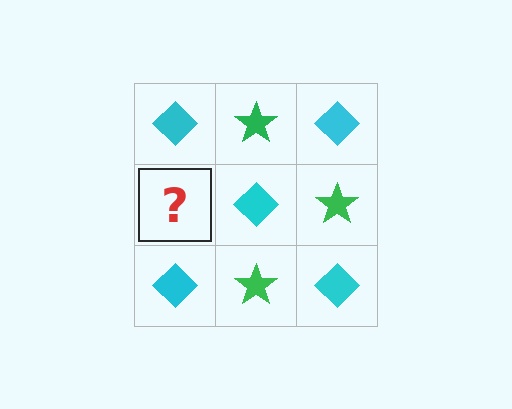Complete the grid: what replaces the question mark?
The question mark should be replaced with a green star.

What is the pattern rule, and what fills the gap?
The rule is that it alternates cyan diamond and green star in a checkerboard pattern. The gap should be filled with a green star.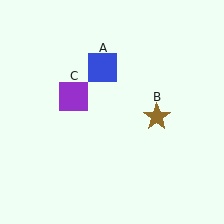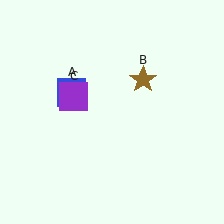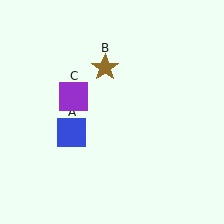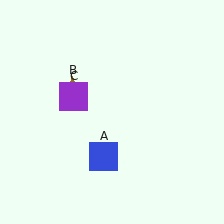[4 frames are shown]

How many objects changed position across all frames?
2 objects changed position: blue square (object A), brown star (object B).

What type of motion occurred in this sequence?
The blue square (object A), brown star (object B) rotated counterclockwise around the center of the scene.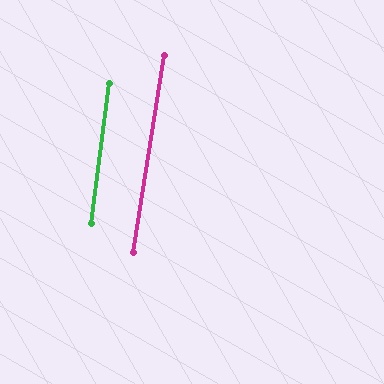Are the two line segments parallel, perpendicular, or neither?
Parallel — their directions differ by only 1.5°.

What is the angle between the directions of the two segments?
Approximately 1 degree.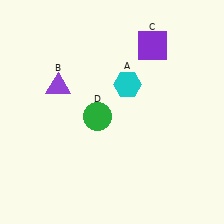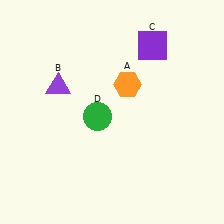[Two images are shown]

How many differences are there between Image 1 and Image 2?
There is 1 difference between the two images.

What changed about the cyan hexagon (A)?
In Image 1, A is cyan. In Image 2, it changed to orange.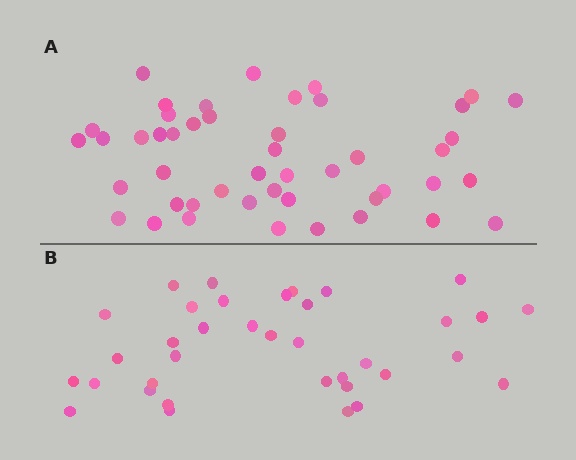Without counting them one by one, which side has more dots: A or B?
Region A (the top region) has more dots.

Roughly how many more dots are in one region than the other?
Region A has roughly 12 or so more dots than region B.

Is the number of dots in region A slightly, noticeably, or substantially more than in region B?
Region A has noticeably more, but not dramatically so. The ratio is roughly 1.3 to 1.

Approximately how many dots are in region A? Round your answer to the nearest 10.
About 50 dots. (The exact count is 47, which rounds to 50.)